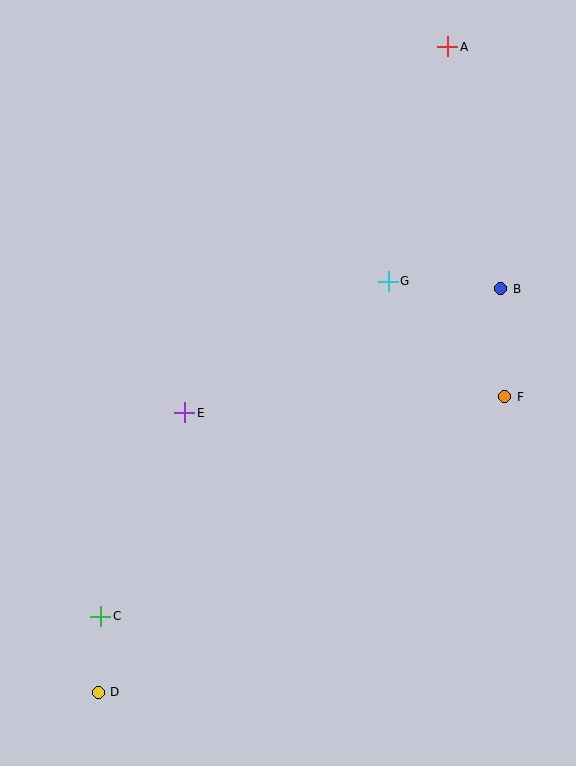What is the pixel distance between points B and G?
The distance between B and G is 112 pixels.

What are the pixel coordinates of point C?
Point C is at (101, 616).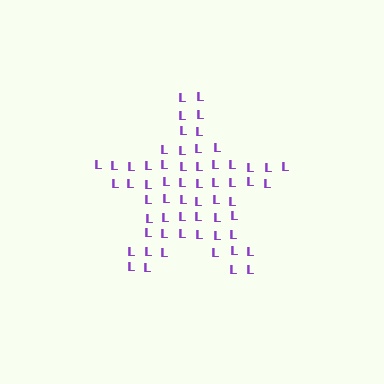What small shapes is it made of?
It is made of small letter L's.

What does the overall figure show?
The overall figure shows a star.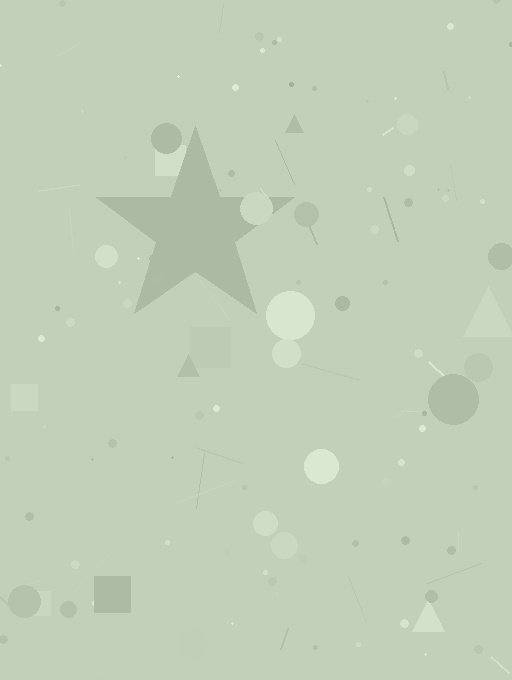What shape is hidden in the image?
A star is hidden in the image.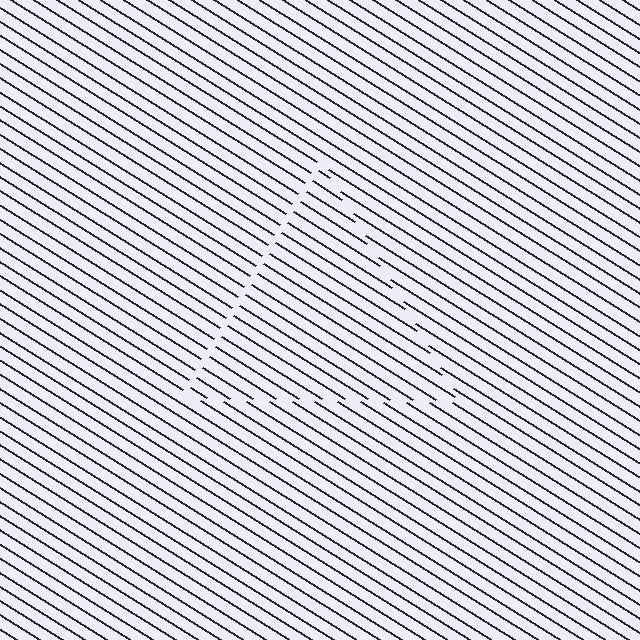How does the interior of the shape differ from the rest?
The interior of the shape contains the same grating, shifted by half a period — the contour is defined by the phase discontinuity where line-ends from the inner and outer gratings abut.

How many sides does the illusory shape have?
3 sides — the line-ends trace a triangle.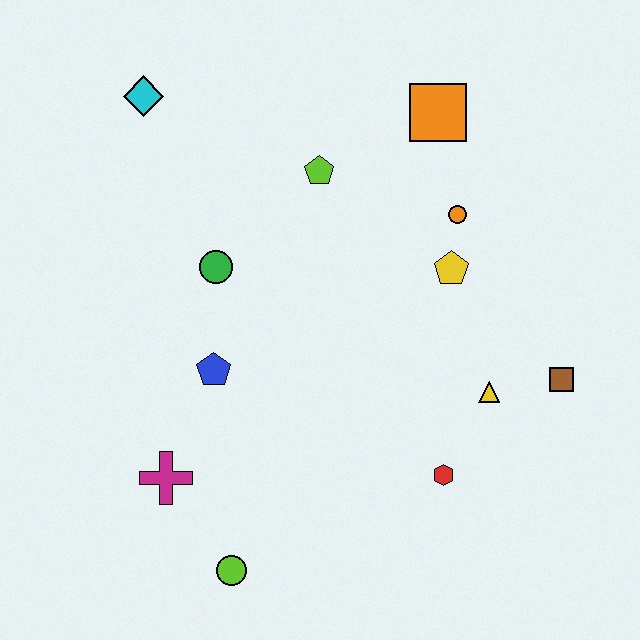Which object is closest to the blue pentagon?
The green circle is closest to the blue pentagon.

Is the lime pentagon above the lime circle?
Yes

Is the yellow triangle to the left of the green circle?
No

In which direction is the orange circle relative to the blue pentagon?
The orange circle is to the right of the blue pentagon.